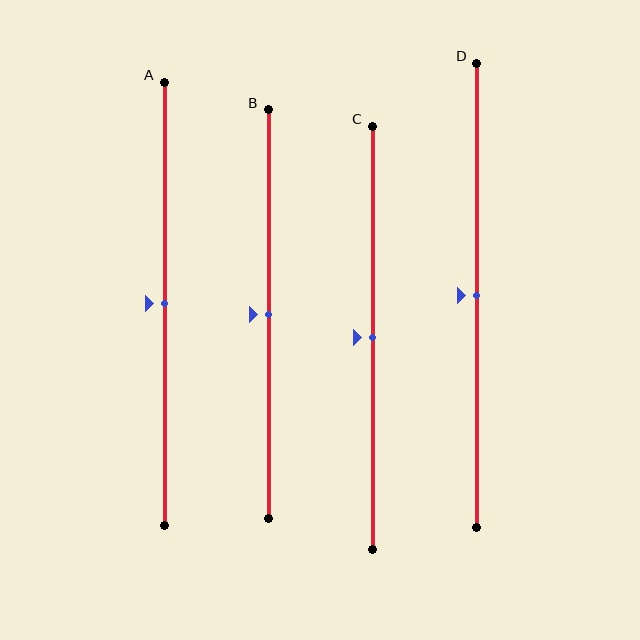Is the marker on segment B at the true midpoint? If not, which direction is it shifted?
Yes, the marker on segment B is at the true midpoint.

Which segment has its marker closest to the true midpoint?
Segment A has its marker closest to the true midpoint.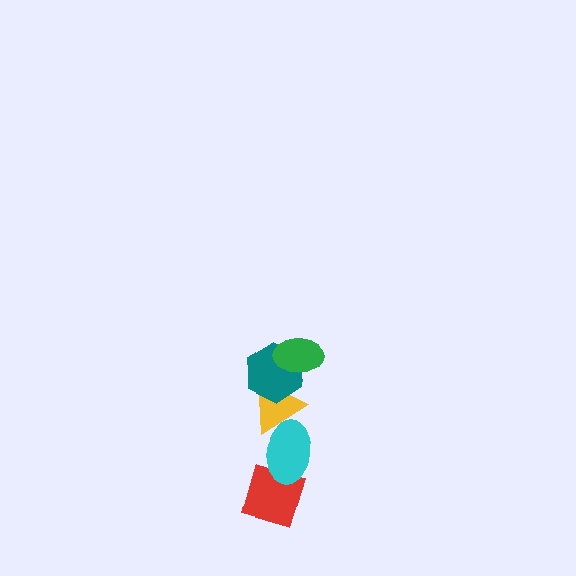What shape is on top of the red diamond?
The cyan ellipse is on top of the red diamond.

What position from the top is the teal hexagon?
The teal hexagon is 2nd from the top.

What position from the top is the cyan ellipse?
The cyan ellipse is 4th from the top.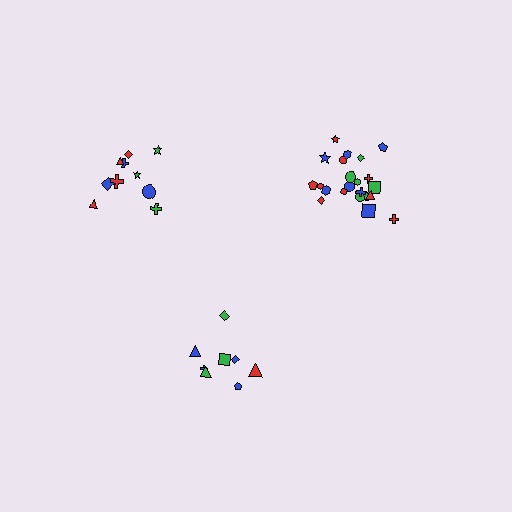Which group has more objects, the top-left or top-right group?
The top-right group.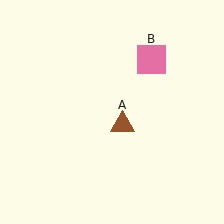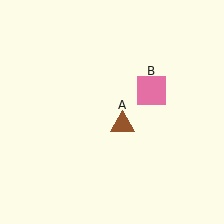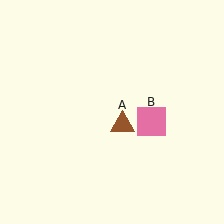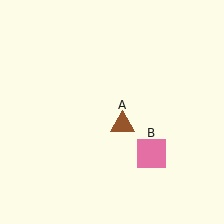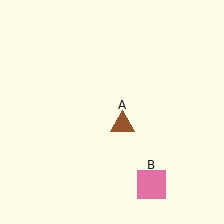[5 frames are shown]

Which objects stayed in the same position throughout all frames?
Brown triangle (object A) remained stationary.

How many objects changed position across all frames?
1 object changed position: pink square (object B).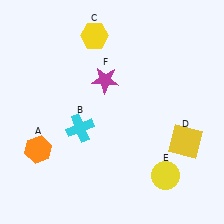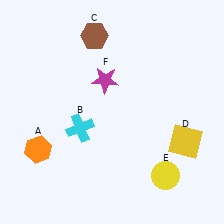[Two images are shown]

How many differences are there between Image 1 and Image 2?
There is 1 difference between the two images.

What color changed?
The hexagon (C) changed from yellow in Image 1 to brown in Image 2.